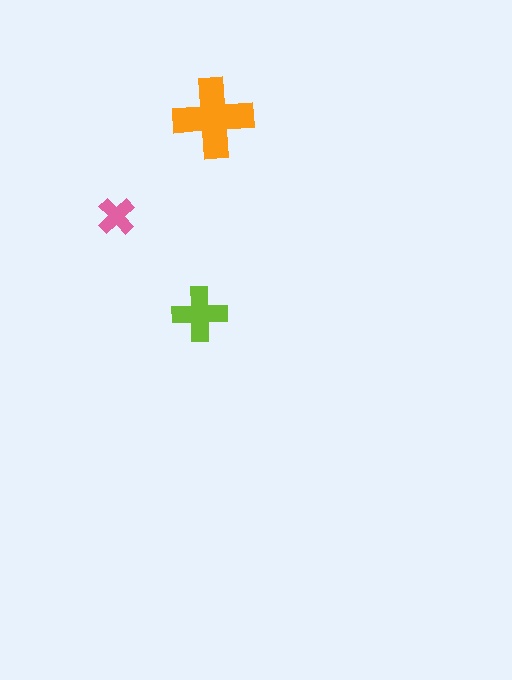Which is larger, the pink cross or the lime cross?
The lime one.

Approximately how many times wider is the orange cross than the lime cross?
About 1.5 times wider.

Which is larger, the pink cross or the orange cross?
The orange one.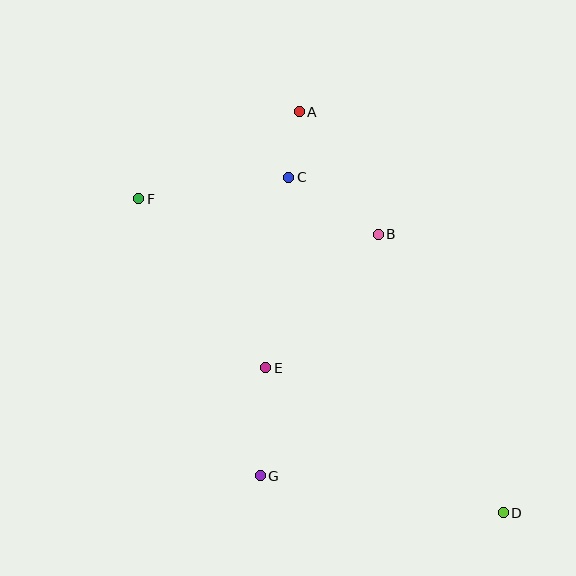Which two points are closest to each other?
Points A and C are closest to each other.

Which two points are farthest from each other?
Points D and F are farthest from each other.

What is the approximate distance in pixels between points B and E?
The distance between B and E is approximately 175 pixels.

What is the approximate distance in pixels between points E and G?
The distance between E and G is approximately 108 pixels.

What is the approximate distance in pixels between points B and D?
The distance between B and D is approximately 305 pixels.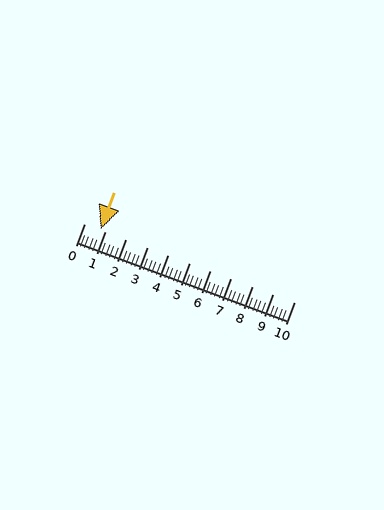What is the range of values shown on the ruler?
The ruler shows values from 0 to 10.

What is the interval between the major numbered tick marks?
The major tick marks are spaced 1 units apart.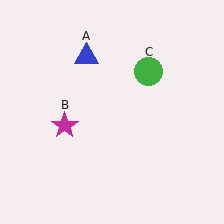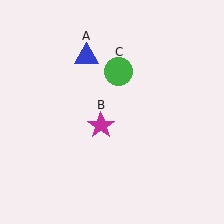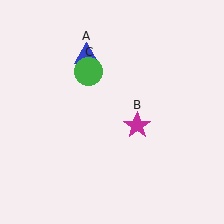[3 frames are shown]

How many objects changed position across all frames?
2 objects changed position: magenta star (object B), green circle (object C).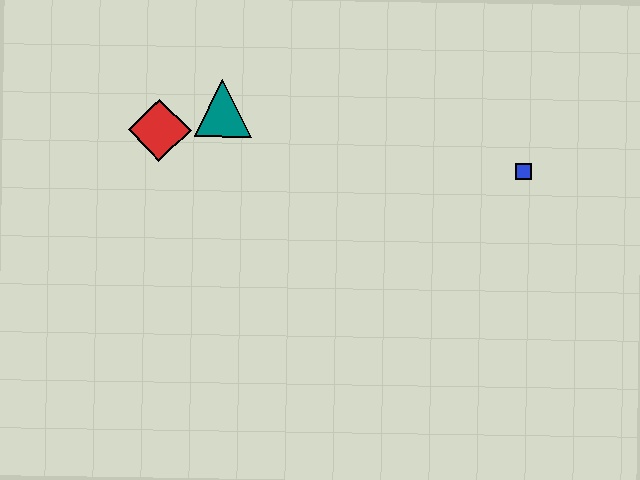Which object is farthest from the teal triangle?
The blue square is farthest from the teal triangle.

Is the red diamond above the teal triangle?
No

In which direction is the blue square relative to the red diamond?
The blue square is to the right of the red diamond.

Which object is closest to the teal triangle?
The red diamond is closest to the teal triangle.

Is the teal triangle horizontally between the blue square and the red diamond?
Yes